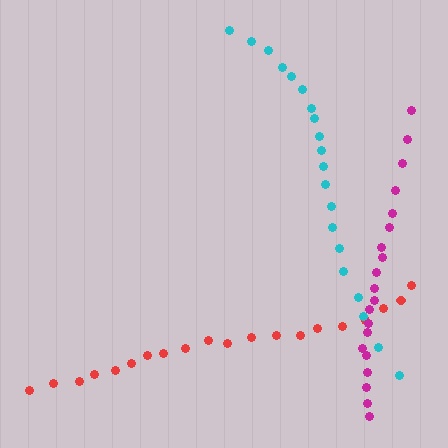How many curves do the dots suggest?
There are 3 distinct paths.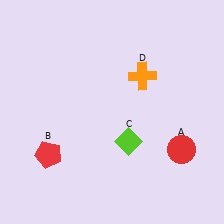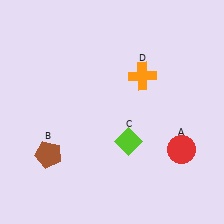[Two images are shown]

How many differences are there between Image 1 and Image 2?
There is 1 difference between the two images.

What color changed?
The pentagon (B) changed from red in Image 1 to brown in Image 2.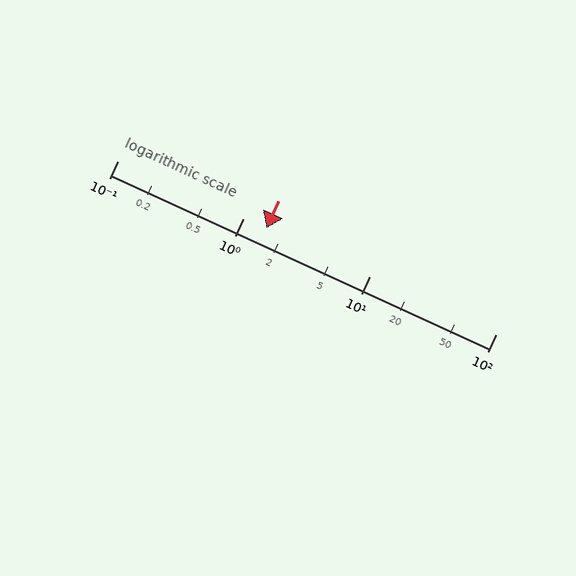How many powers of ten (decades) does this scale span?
The scale spans 3 decades, from 0.1 to 100.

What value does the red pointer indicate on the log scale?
The pointer indicates approximately 1.5.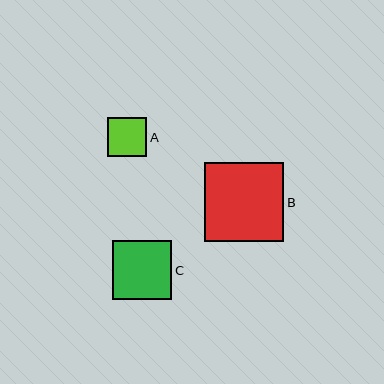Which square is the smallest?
Square A is the smallest with a size of approximately 39 pixels.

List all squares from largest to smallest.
From largest to smallest: B, C, A.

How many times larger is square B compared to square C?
Square B is approximately 1.3 times the size of square C.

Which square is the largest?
Square B is the largest with a size of approximately 79 pixels.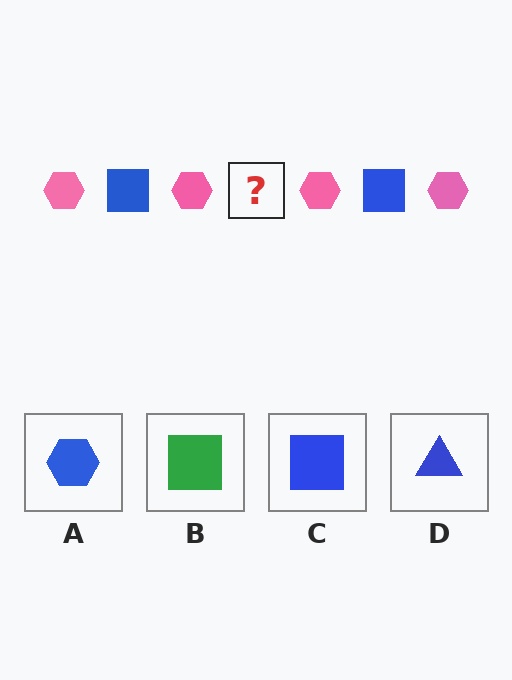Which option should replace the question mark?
Option C.